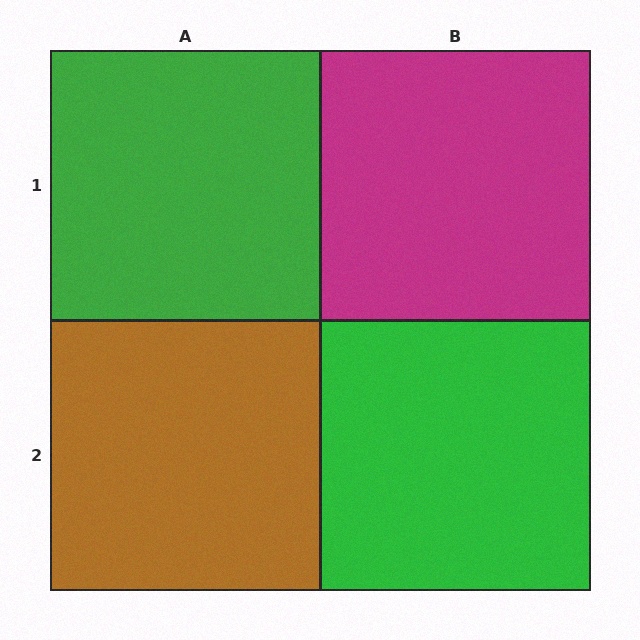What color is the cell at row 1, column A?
Green.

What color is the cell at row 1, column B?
Magenta.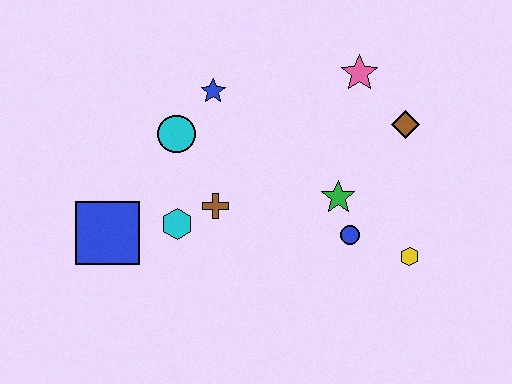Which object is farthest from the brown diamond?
The blue square is farthest from the brown diamond.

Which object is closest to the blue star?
The cyan circle is closest to the blue star.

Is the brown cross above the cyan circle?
No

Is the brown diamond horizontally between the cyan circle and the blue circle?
No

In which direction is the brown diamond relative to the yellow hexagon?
The brown diamond is above the yellow hexagon.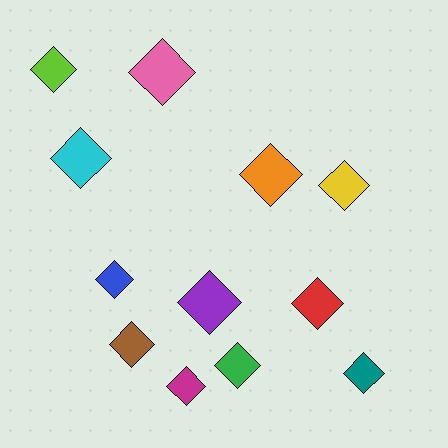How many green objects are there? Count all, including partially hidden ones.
There is 1 green object.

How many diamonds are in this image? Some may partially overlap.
There are 12 diamonds.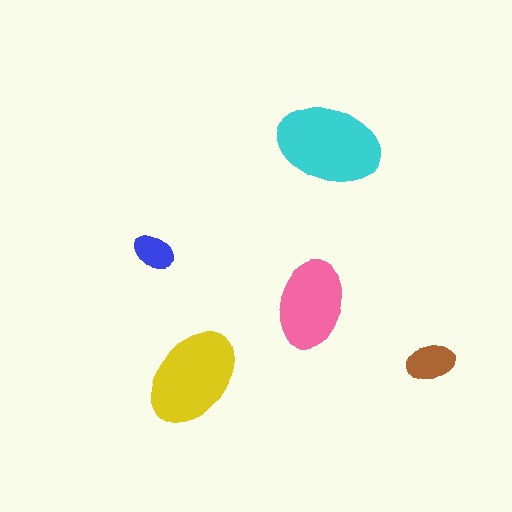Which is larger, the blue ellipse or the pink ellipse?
The pink one.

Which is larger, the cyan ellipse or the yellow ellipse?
The cyan one.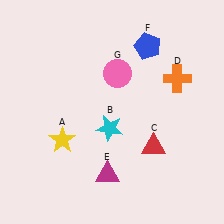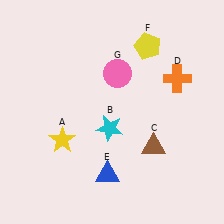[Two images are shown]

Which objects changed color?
C changed from red to brown. E changed from magenta to blue. F changed from blue to yellow.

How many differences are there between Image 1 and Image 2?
There are 3 differences between the two images.